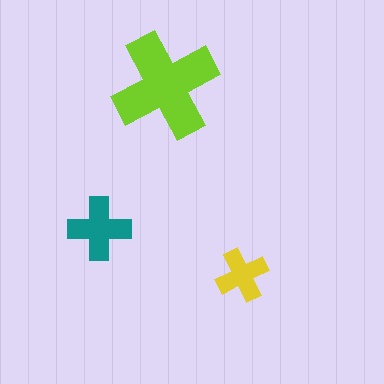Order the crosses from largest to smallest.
the lime one, the teal one, the yellow one.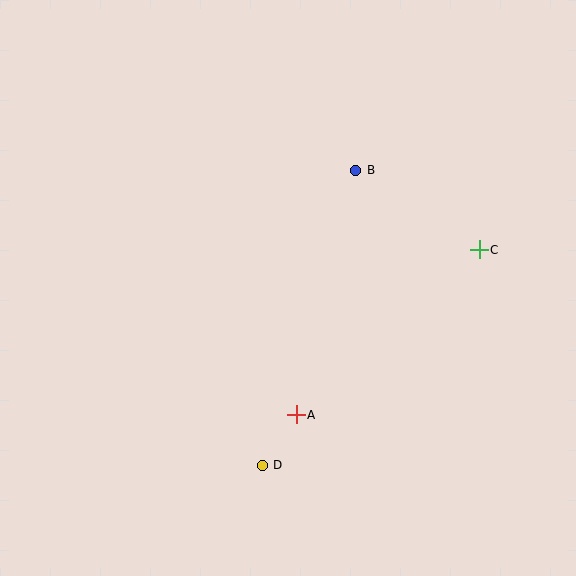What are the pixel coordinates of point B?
Point B is at (356, 170).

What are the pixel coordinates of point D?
Point D is at (262, 465).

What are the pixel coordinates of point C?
Point C is at (479, 250).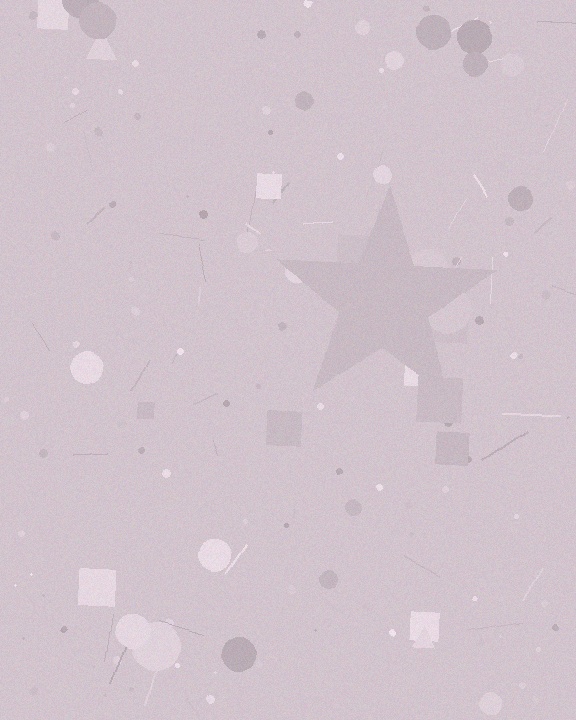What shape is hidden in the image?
A star is hidden in the image.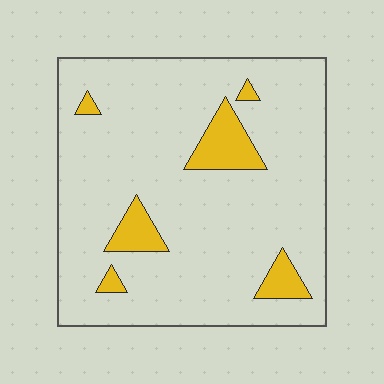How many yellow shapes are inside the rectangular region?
6.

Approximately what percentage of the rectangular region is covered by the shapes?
Approximately 10%.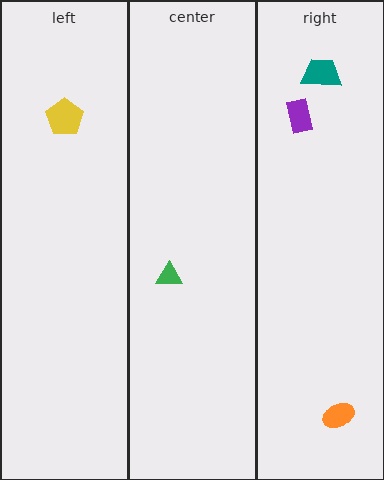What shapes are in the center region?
The green triangle.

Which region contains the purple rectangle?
The right region.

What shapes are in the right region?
The teal trapezoid, the orange ellipse, the purple rectangle.